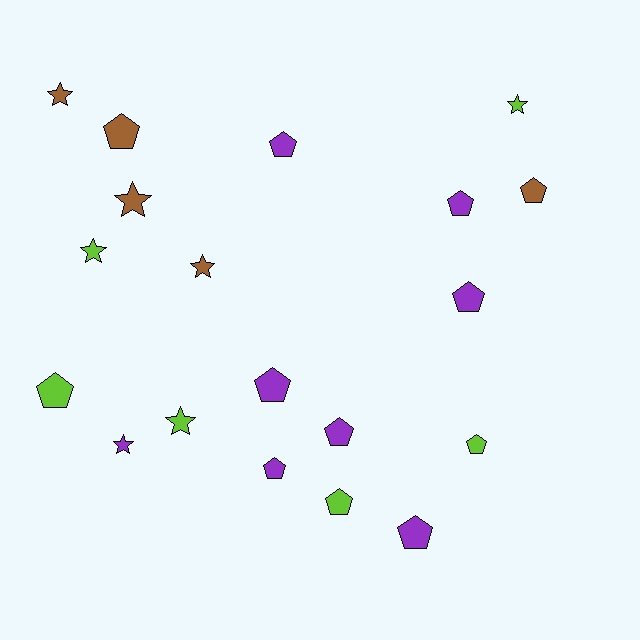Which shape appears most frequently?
Pentagon, with 12 objects.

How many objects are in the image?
There are 19 objects.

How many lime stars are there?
There are 3 lime stars.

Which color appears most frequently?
Purple, with 8 objects.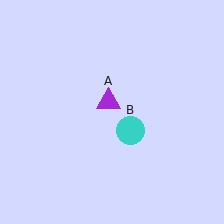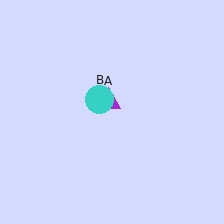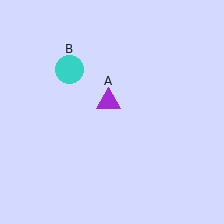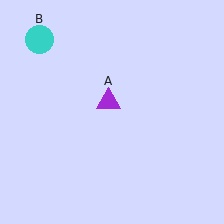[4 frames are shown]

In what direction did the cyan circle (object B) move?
The cyan circle (object B) moved up and to the left.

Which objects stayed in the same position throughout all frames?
Purple triangle (object A) remained stationary.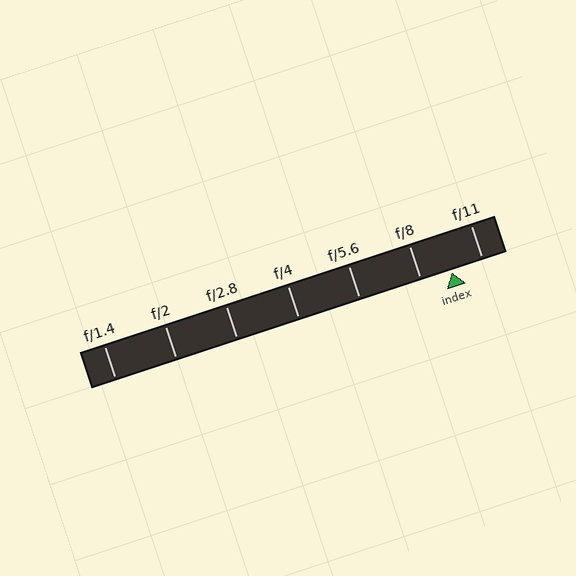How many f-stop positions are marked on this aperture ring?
There are 7 f-stop positions marked.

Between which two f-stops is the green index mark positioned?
The index mark is between f/8 and f/11.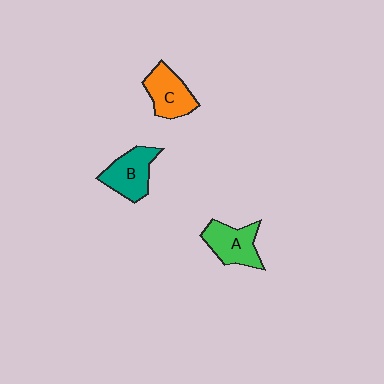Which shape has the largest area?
Shape B (teal).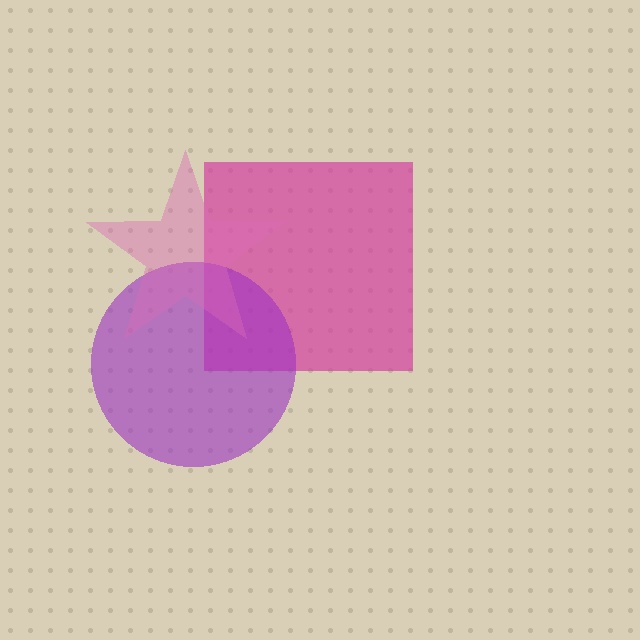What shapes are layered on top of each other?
The layered shapes are: a magenta square, a purple circle, a pink star.